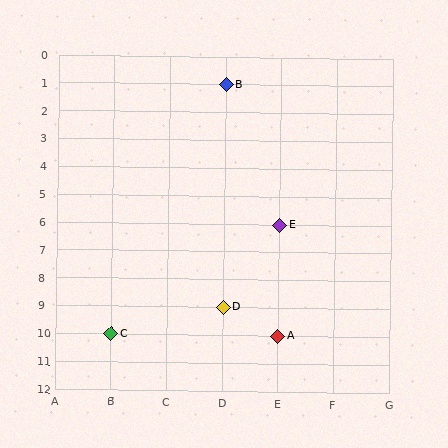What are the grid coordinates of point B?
Point B is at grid coordinates (D, 1).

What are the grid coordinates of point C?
Point C is at grid coordinates (B, 10).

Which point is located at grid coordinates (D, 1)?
Point B is at (D, 1).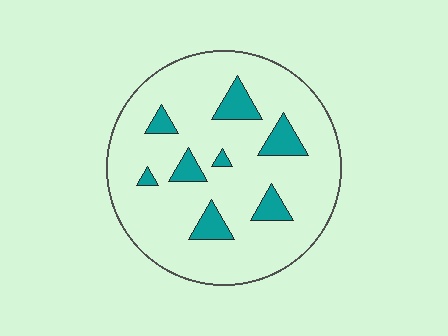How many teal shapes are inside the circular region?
8.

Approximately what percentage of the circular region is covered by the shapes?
Approximately 15%.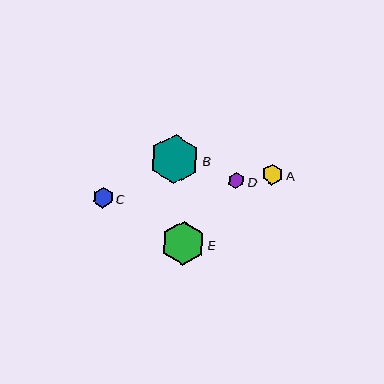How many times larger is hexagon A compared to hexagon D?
Hexagon A is approximately 1.3 times the size of hexagon D.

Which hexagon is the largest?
Hexagon B is the largest with a size of approximately 49 pixels.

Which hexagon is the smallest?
Hexagon D is the smallest with a size of approximately 16 pixels.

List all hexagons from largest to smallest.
From largest to smallest: B, E, A, C, D.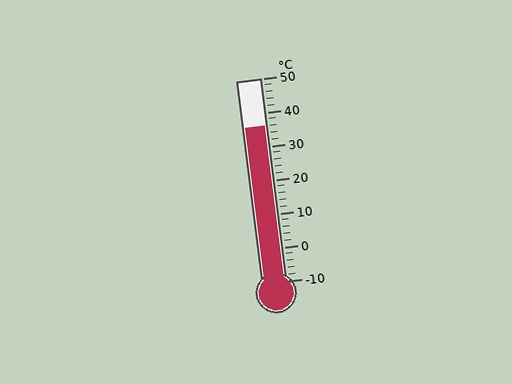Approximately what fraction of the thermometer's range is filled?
The thermometer is filled to approximately 75% of its range.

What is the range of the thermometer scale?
The thermometer scale ranges from -10°C to 50°C.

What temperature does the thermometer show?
The thermometer shows approximately 36°C.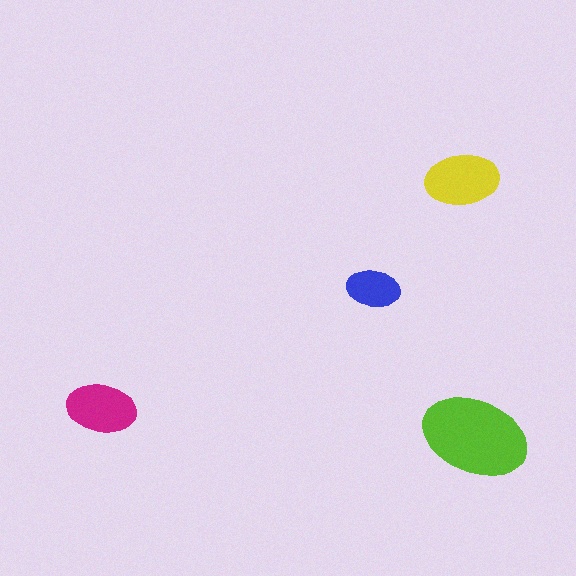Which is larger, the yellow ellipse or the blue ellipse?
The yellow one.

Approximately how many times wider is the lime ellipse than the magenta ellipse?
About 1.5 times wider.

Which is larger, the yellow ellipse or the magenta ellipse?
The yellow one.